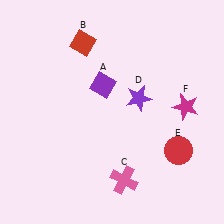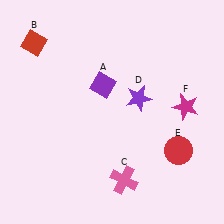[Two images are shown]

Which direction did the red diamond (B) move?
The red diamond (B) moved left.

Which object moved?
The red diamond (B) moved left.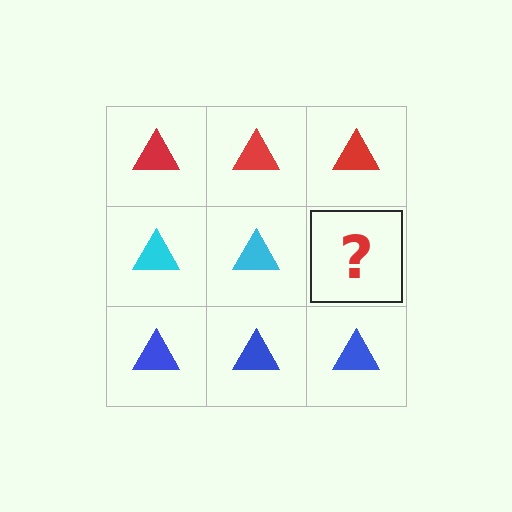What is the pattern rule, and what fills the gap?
The rule is that each row has a consistent color. The gap should be filled with a cyan triangle.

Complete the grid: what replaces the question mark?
The question mark should be replaced with a cyan triangle.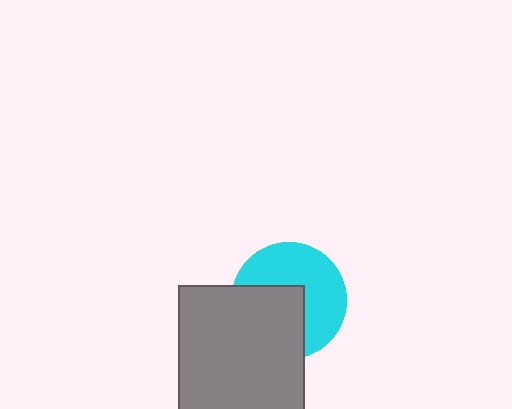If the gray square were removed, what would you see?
You would see the complete cyan circle.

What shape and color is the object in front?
The object in front is a gray square.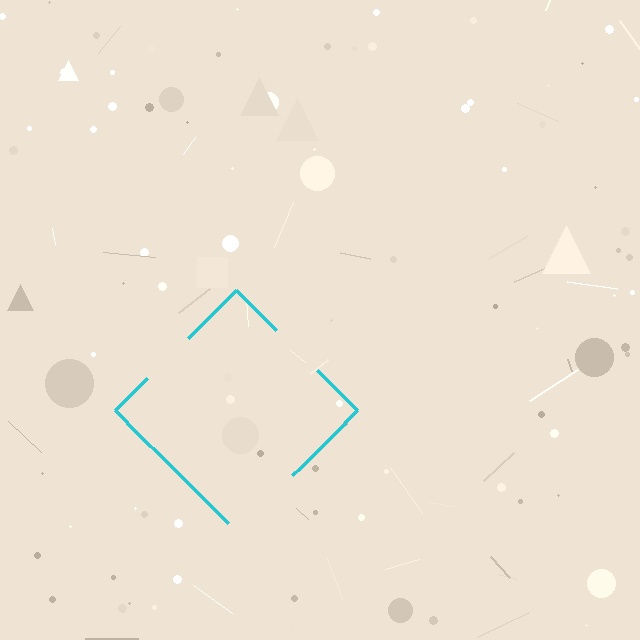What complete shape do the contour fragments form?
The contour fragments form a diamond.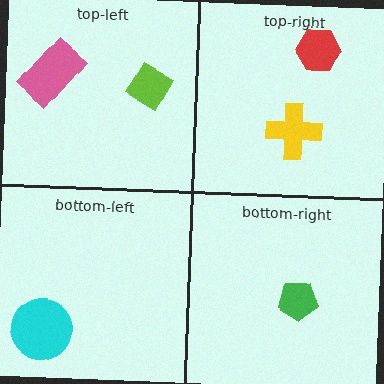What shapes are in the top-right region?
The yellow cross, the red hexagon.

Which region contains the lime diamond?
The top-left region.